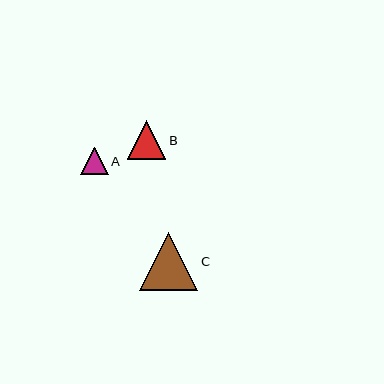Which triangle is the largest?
Triangle C is the largest with a size of approximately 59 pixels.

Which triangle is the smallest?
Triangle A is the smallest with a size of approximately 27 pixels.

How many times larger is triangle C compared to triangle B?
Triangle C is approximately 1.5 times the size of triangle B.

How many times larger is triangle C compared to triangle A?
Triangle C is approximately 2.2 times the size of triangle A.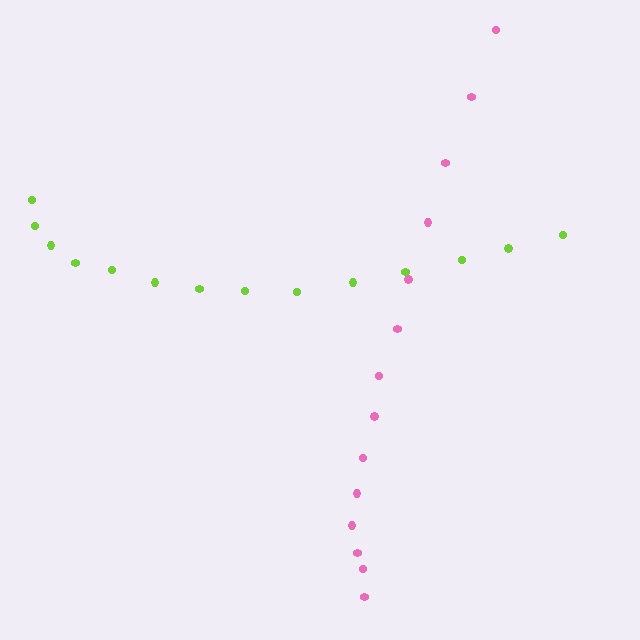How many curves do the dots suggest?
There are 2 distinct paths.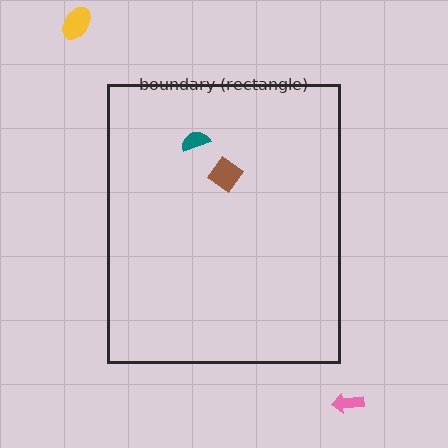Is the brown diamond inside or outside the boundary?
Inside.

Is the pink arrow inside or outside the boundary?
Outside.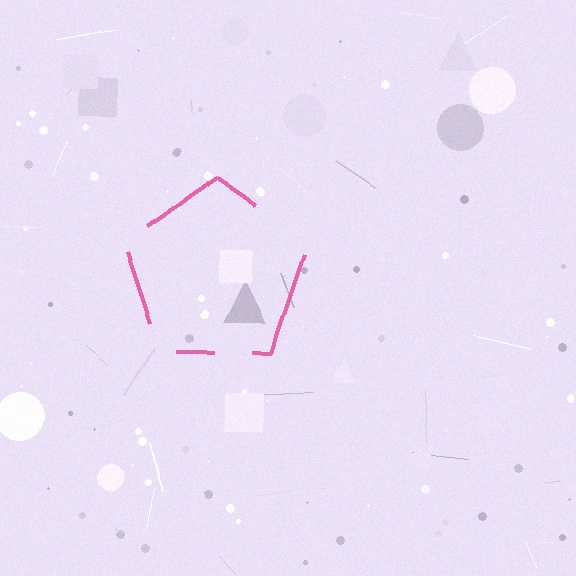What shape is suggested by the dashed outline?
The dashed outline suggests a pentagon.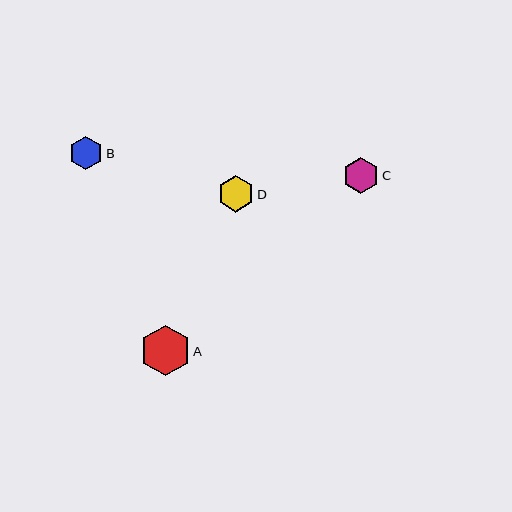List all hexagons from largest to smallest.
From largest to smallest: A, D, C, B.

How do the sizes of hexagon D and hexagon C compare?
Hexagon D and hexagon C are approximately the same size.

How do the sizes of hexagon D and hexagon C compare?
Hexagon D and hexagon C are approximately the same size.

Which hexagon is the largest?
Hexagon A is the largest with a size of approximately 51 pixels.